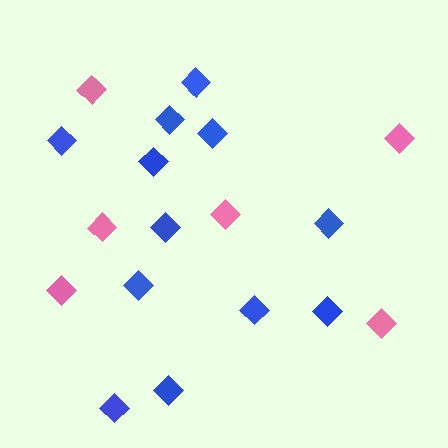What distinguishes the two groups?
There are 2 groups: one group of blue diamonds (12) and one group of pink diamonds (6).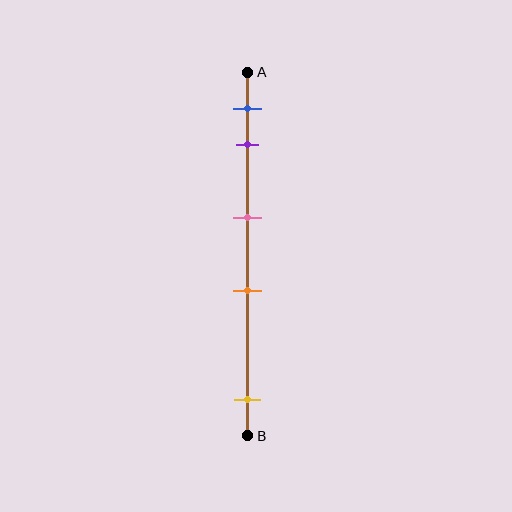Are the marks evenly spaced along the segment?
No, the marks are not evenly spaced.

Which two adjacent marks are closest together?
The blue and purple marks are the closest adjacent pair.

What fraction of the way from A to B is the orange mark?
The orange mark is approximately 60% (0.6) of the way from A to B.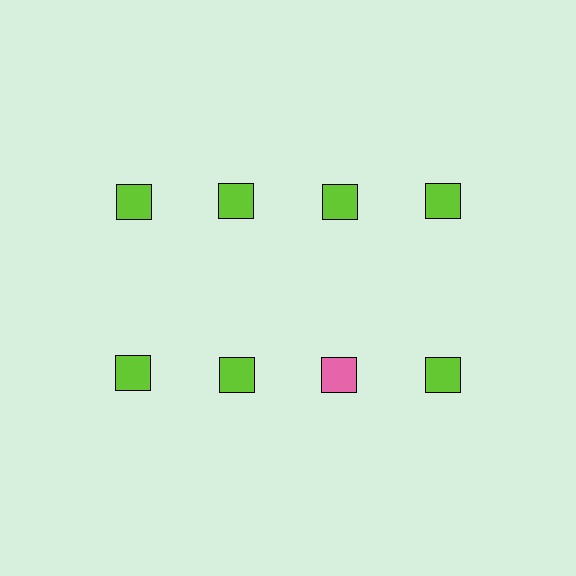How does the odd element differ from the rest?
It has a different color: pink instead of lime.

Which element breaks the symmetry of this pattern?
The pink square in the second row, center column breaks the symmetry. All other shapes are lime squares.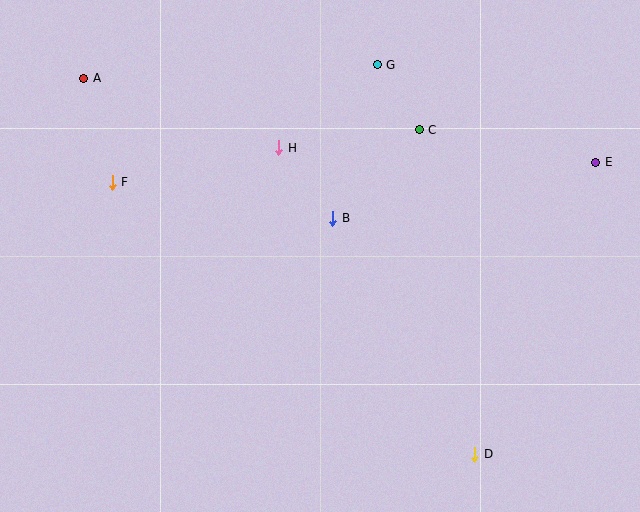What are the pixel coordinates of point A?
Point A is at (84, 78).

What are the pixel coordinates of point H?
Point H is at (279, 148).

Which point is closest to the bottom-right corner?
Point D is closest to the bottom-right corner.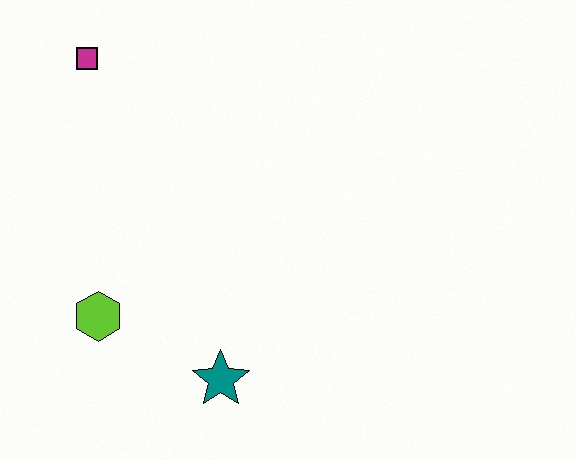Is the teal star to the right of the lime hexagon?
Yes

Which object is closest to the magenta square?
The lime hexagon is closest to the magenta square.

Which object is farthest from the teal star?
The magenta square is farthest from the teal star.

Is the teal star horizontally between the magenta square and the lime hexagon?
No